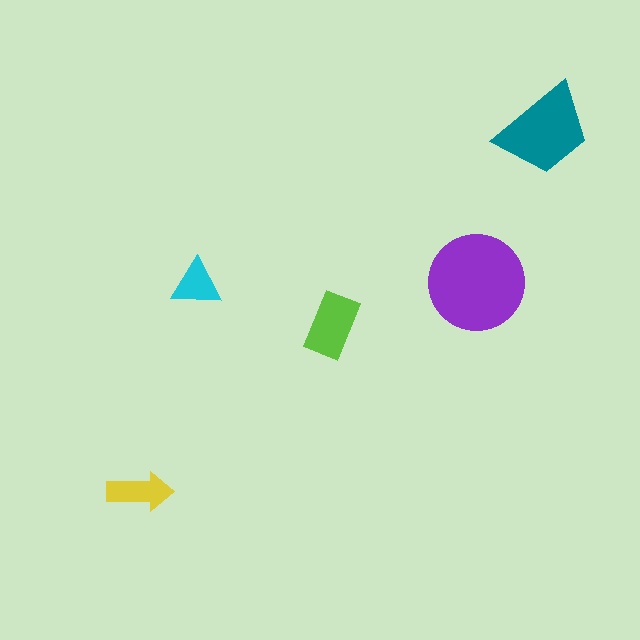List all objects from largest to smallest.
The purple circle, the teal trapezoid, the lime rectangle, the yellow arrow, the cyan triangle.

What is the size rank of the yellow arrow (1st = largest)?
4th.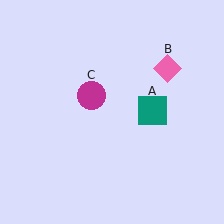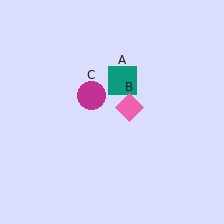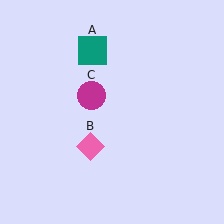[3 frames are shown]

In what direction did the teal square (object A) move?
The teal square (object A) moved up and to the left.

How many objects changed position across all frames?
2 objects changed position: teal square (object A), pink diamond (object B).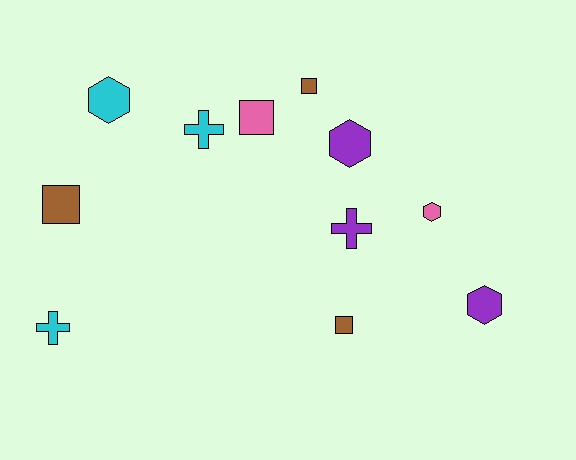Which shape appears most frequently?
Hexagon, with 4 objects.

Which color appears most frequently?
Brown, with 3 objects.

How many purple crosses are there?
There is 1 purple cross.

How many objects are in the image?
There are 11 objects.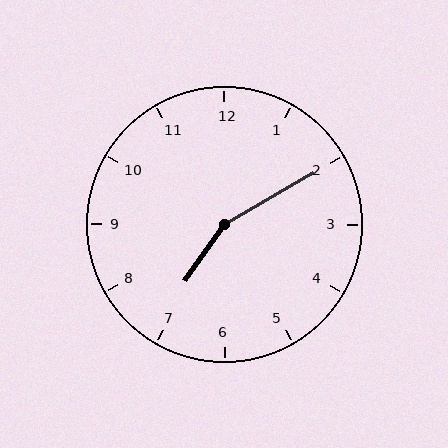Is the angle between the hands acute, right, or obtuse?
It is obtuse.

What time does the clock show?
7:10.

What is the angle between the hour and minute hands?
Approximately 155 degrees.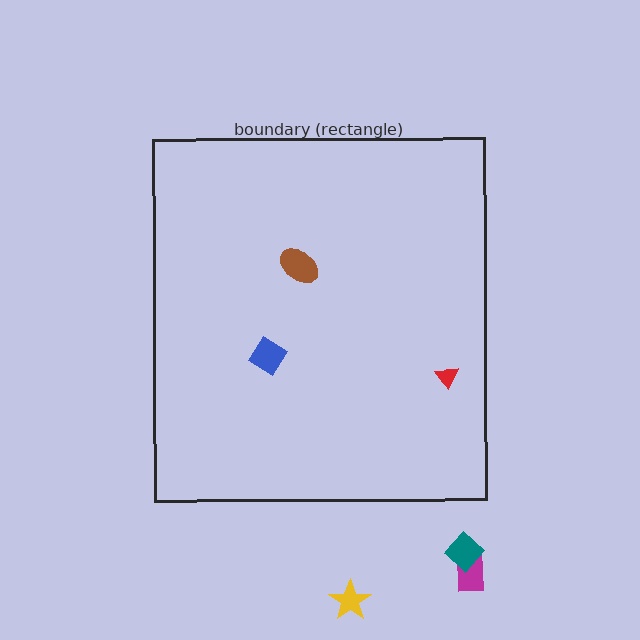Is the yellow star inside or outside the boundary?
Outside.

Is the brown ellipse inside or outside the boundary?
Inside.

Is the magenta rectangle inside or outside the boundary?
Outside.